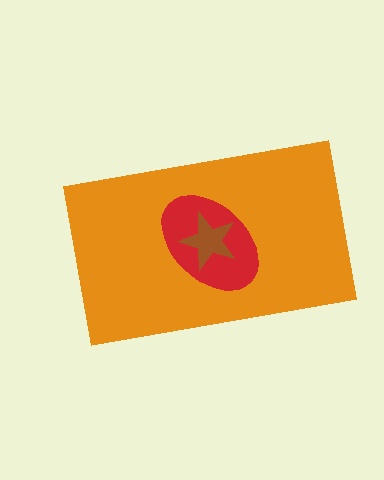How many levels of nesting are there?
3.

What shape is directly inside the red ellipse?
The brown star.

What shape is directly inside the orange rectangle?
The red ellipse.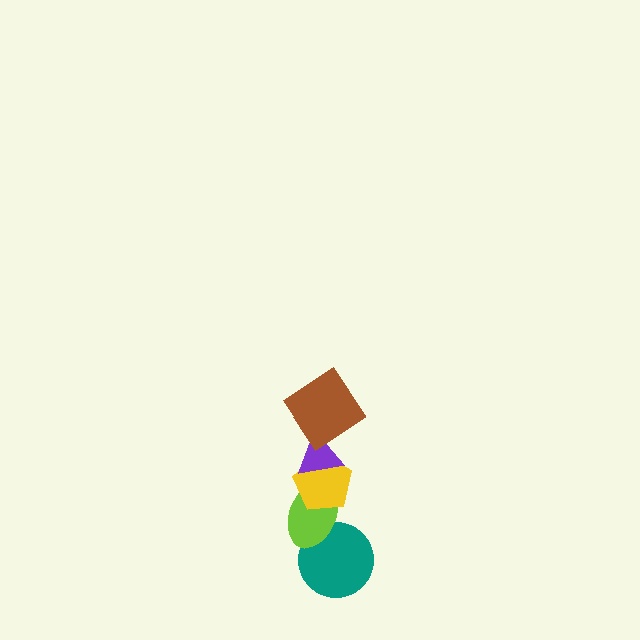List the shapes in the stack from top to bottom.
From top to bottom: the brown diamond, the purple triangle, the yellow pentagon, the lime ellipse, the teal circle.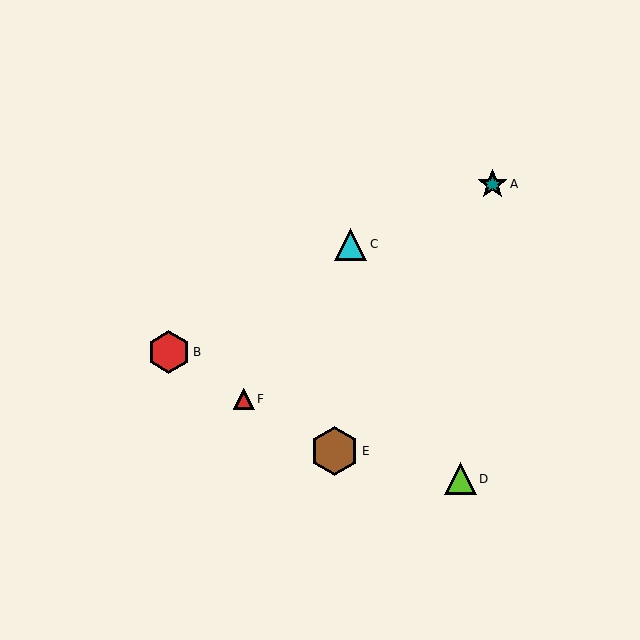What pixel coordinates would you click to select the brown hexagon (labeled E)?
Click at (334, 451) to select the brown hexagon E.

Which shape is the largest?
The brown hexagon (labeled E) is the largest.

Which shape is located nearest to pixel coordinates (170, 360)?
The red hexagon (labeled B) at (169, 352) is nearest to that location.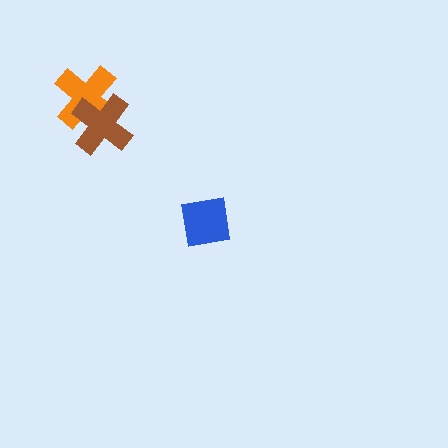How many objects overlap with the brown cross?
1 object overlaps with the brown cross.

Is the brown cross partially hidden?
No, no other shape covers it.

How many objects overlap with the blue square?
0 objects overlap with the blue square.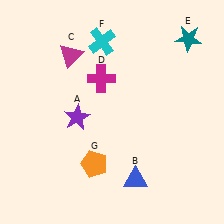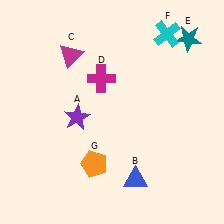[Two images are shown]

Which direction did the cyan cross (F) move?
The cyan cross (F) moved right.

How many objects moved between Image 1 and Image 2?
1 object moved between the two images.